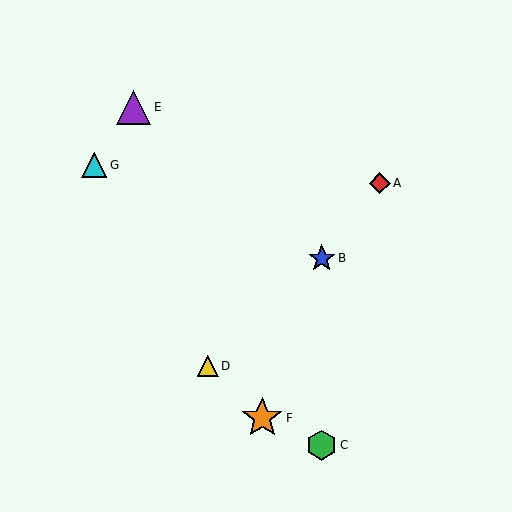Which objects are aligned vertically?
Objects B, C are aligned vertically.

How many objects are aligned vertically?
2 objects (B, C) are aligned vertically.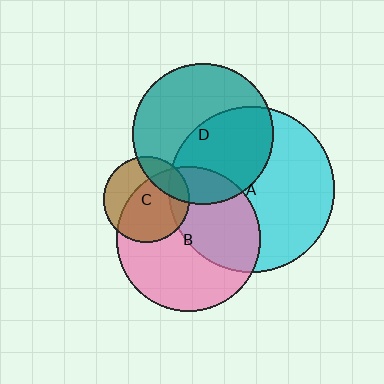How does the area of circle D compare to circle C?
Approximately 2.7 times.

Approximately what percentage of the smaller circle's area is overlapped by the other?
Approximately 45%.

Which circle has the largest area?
Circle A (cyan).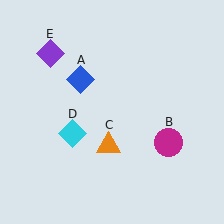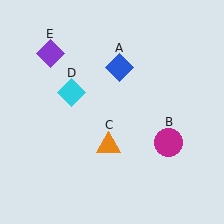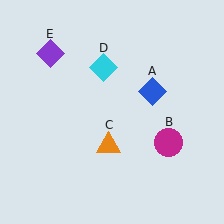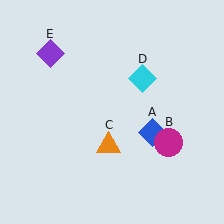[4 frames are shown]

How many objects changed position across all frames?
2 objects changed position: blue diamond (object A), cyan diamond (object D).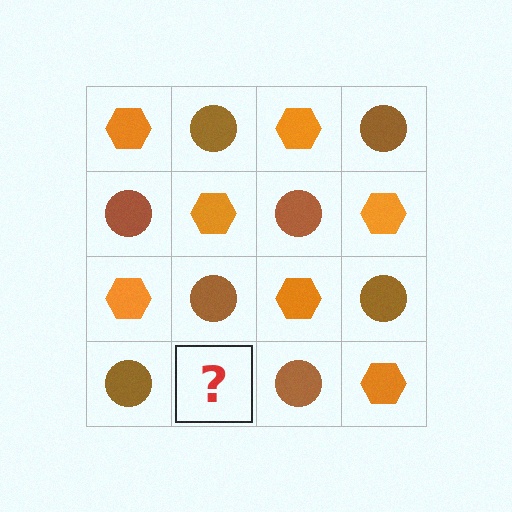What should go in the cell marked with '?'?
The missing cell should contain an orange hexagon.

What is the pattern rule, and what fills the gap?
The rule is that it alternates orange hexagon and brown circle in a checkerboard pattern. The gap should be filled with an orange hexagon.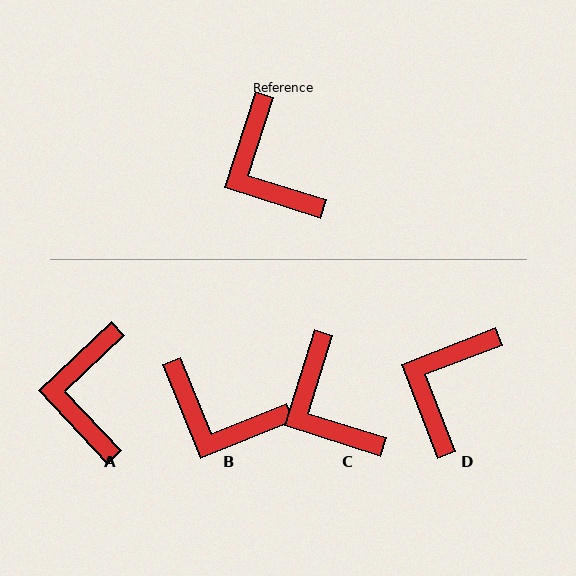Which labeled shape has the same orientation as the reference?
C.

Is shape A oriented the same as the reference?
No, it is off by about 29 degrees.